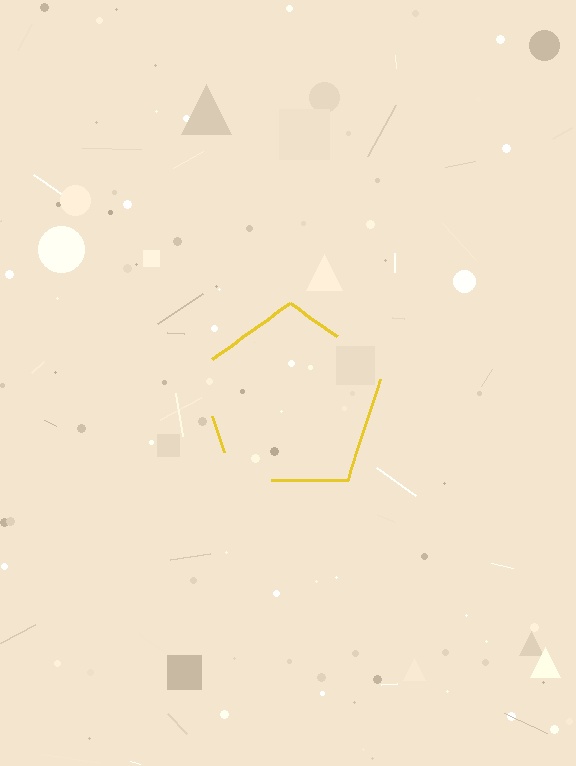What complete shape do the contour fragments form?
The contour fragments form a pentagon.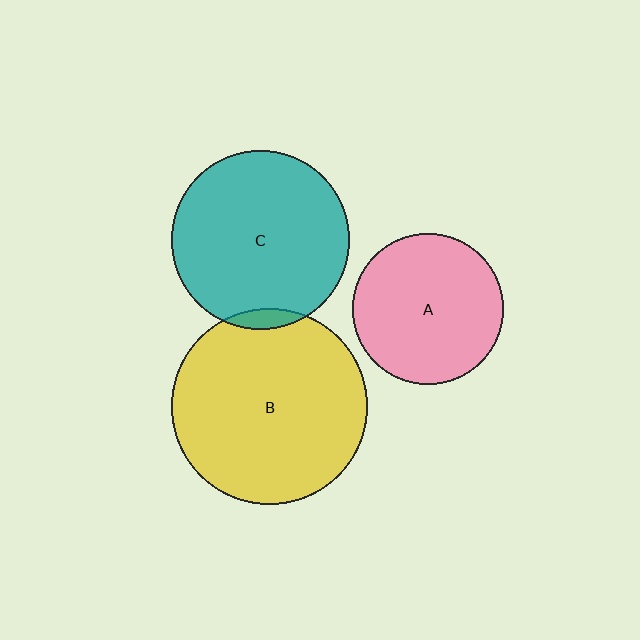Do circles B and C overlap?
Yes.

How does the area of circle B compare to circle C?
Approximately 1.2 times.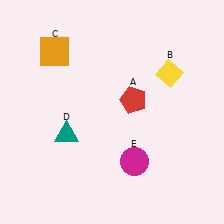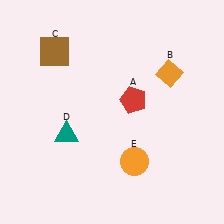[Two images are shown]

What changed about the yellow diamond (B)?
In Image 1, B is yellow. In Image 2, it changed to orange.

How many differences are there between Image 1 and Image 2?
There are 3 differences between the two images.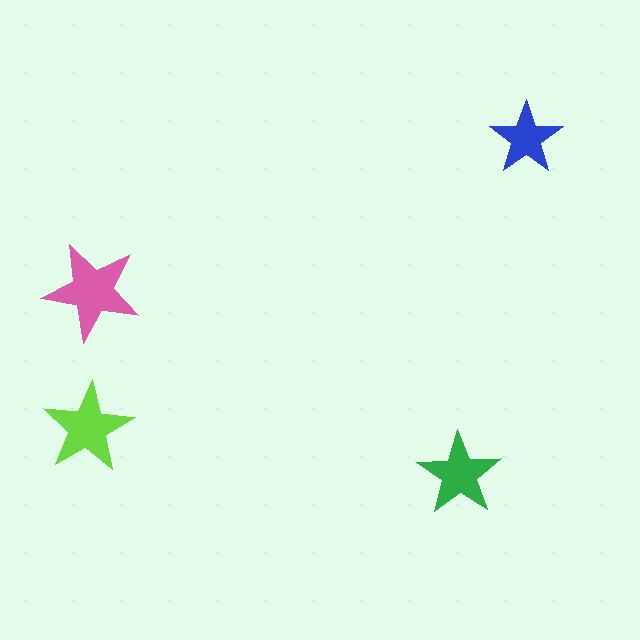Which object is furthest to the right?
The blue star is rightmost.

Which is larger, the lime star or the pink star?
The pink one.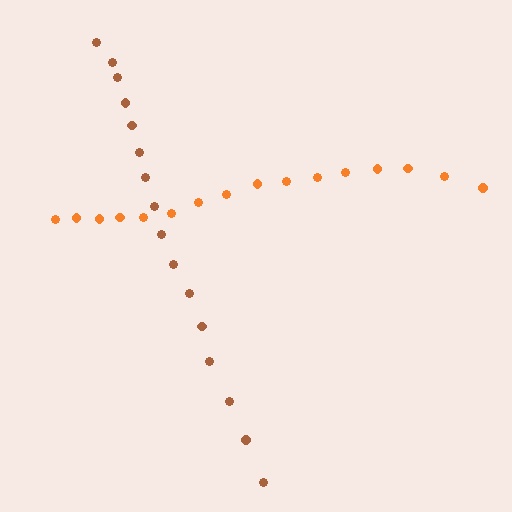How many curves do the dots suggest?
There are 2 distinct paths.